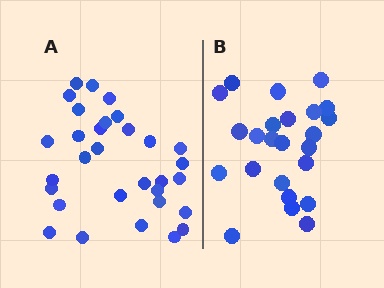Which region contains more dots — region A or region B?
Region A (the left region) has more dots.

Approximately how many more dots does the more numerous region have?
Region A has roughly 8 or so more dots than region B.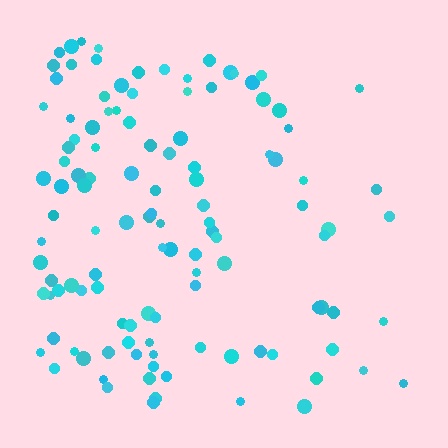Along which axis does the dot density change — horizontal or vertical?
Horizontal.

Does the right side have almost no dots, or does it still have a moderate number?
Still a moderate number, just noticeably fewer than the left.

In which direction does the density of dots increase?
From right to left, with the left side densest.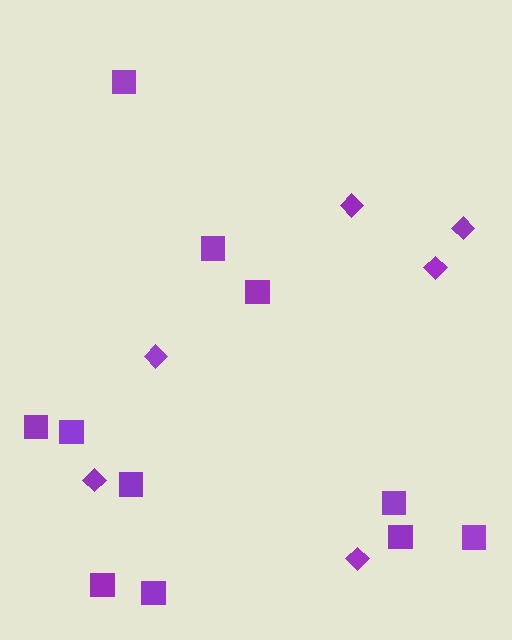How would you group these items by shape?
There are 2 groups: one group of squares (11) and one group of diamonds (6).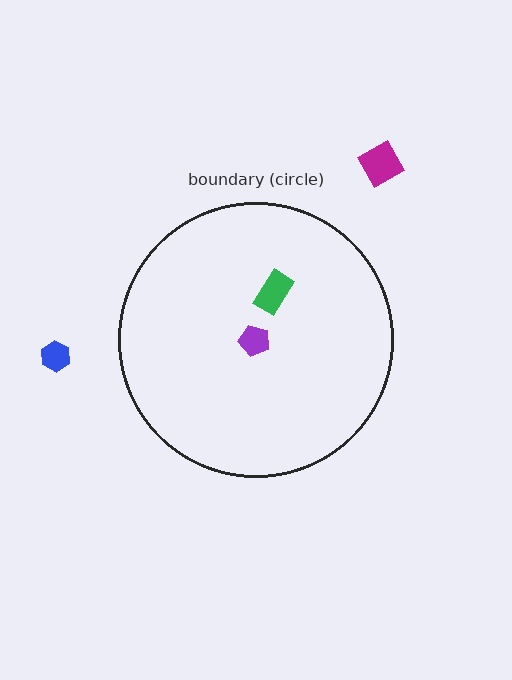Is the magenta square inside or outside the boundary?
Outside.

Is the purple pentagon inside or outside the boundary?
Inside.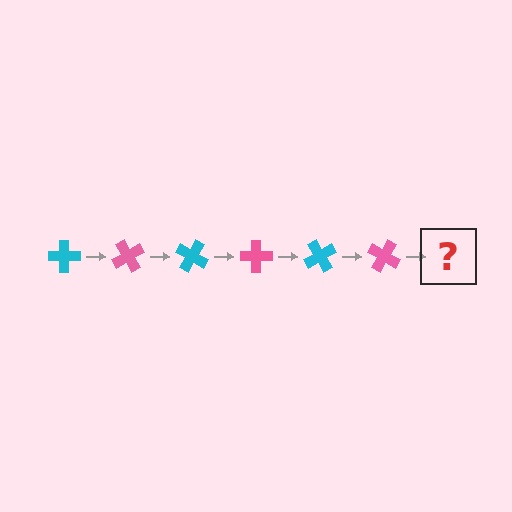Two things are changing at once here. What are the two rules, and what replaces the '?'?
The two rules are that it rotates 60 degrees each step and the color cycles through cyan and pink. The '?' should be a cyan cross, rotated 360 degrees from the start.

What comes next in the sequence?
The next element should be a cyan cross, rotated 360 degrees from the start.